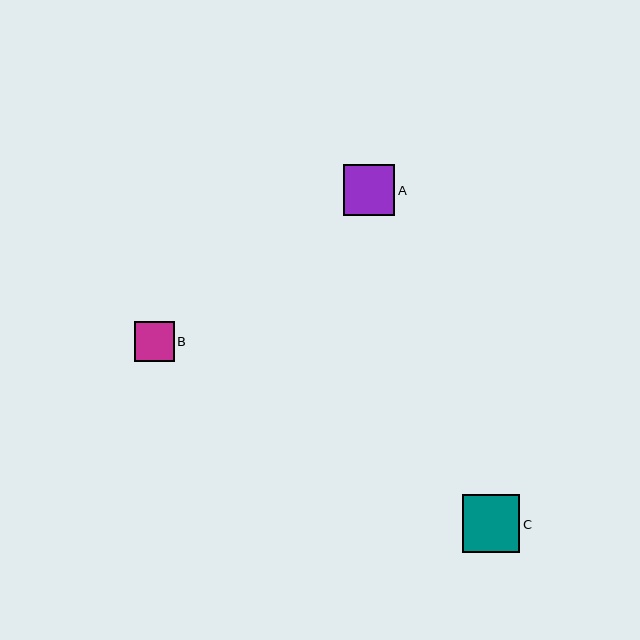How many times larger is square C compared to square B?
Square C is approximately 1.5 times the size of square B.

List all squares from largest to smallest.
From largest to smallest: C, A, B.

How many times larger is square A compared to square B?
Square A is approximately 1.3 times the size of square B.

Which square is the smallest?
Square B is the smallest with a size of approximately 40 pixels.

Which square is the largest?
Square C is the largest with a size of approximately 58 pixels.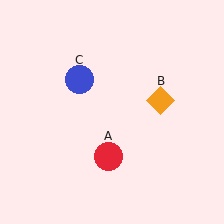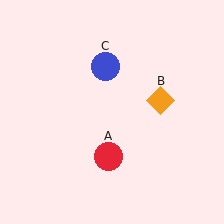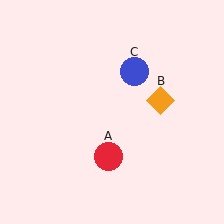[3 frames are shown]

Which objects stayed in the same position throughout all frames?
Red circle (object A) and orange diamond (object B) remained stationary.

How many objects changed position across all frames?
1 object changed position: blue circle (object C).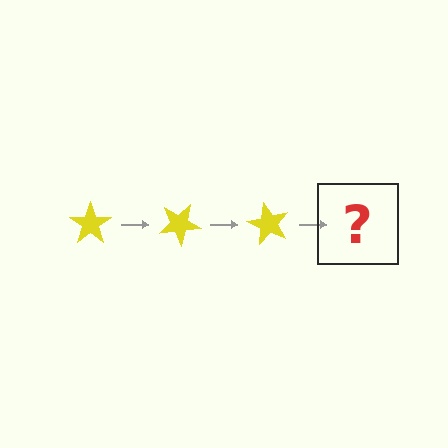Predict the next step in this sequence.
The next step is a yellow star rotated 90 degrees.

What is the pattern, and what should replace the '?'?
The pattern is that the star rotates 30 degrees each step. The '?' should be a yellow star rotated 90 degrees.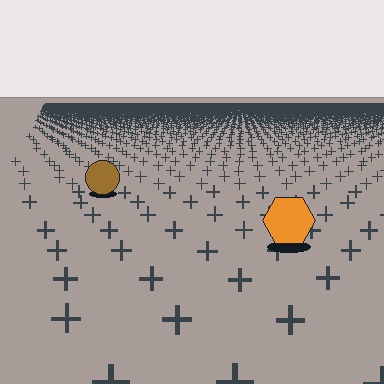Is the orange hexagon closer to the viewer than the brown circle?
Yes. The orange hexagon is closer — you can tell from the texture gradient: the ground texture is coarser near it.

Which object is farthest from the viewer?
The brown circle is farthest from the viewer. It appears smaller and the ground texture around it is denser.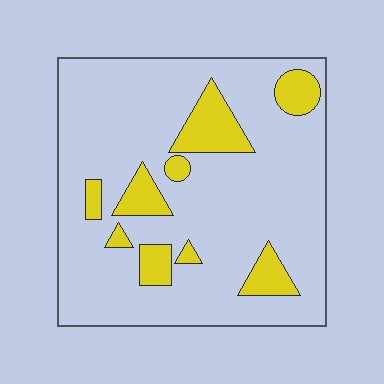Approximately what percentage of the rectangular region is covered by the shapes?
Approximately 15%.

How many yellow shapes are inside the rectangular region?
9.